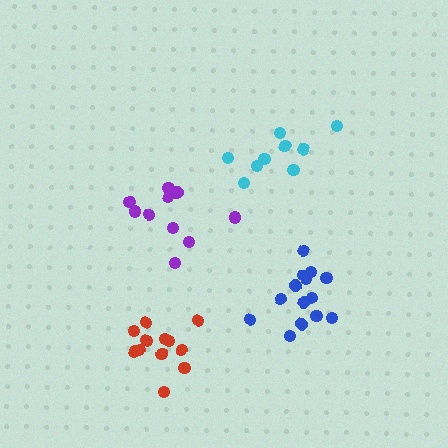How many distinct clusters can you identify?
There are 4 distinct clusters.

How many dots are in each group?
Group 1: 12 dots, Group 2: 14 dots, Group 3: 9 dots, Group 4: 10 dots (45 total).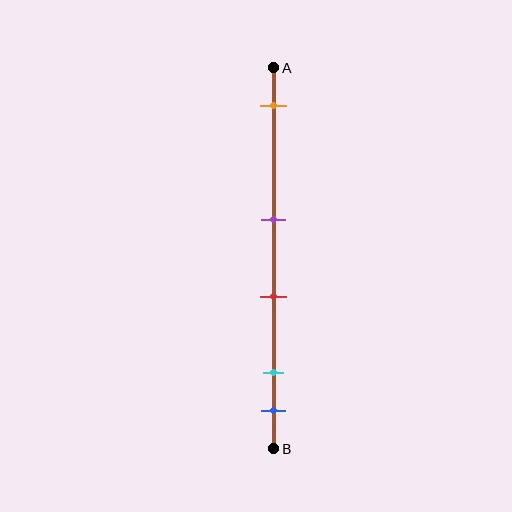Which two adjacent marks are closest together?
The cyan and blue marks are the closest adjacent pair.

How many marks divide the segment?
There are 5 marks dividing the segment.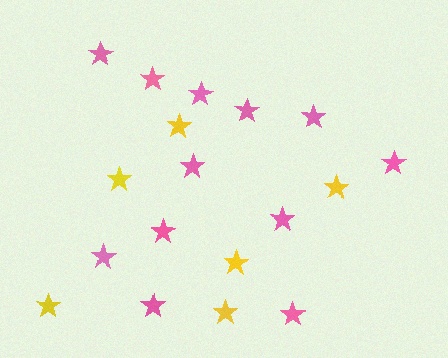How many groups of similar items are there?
There are 2 groups: one group of pink stars (12) and one group of yellow stars (6).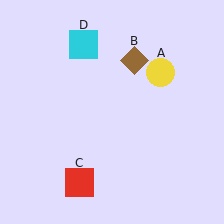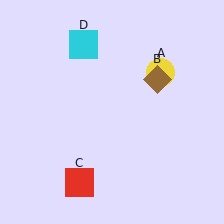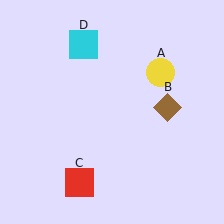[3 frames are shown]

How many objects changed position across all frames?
1 object changed position: brown diamond (object B).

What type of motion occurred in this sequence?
The brown diamond (object B) rotated clockwise around the center of the scene.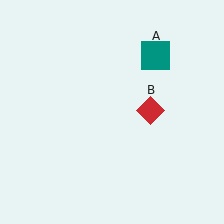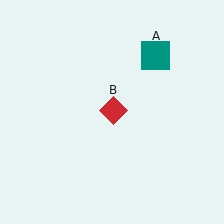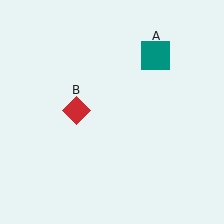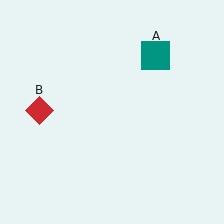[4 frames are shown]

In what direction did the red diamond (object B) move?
The red diamond (object B) moved left.